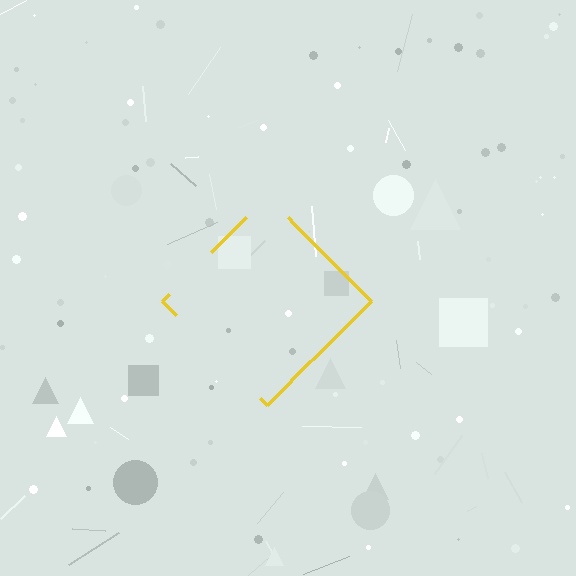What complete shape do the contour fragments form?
The contour fragments form a diamond.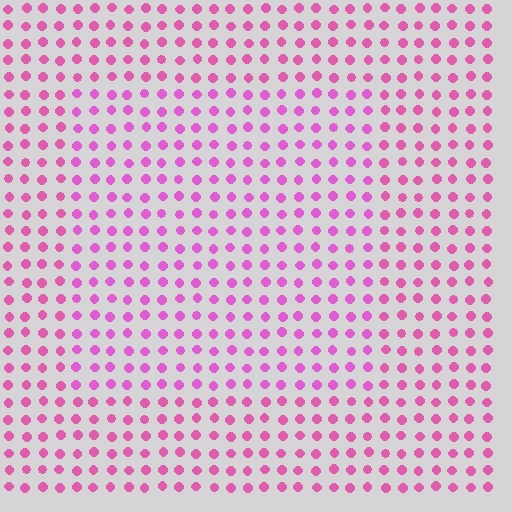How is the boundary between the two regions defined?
The boundary is defined purely by a slight shift in hue (about 17 degrees). Spacing, size, and orientation are identical on both sides.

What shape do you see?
I see a rectangle.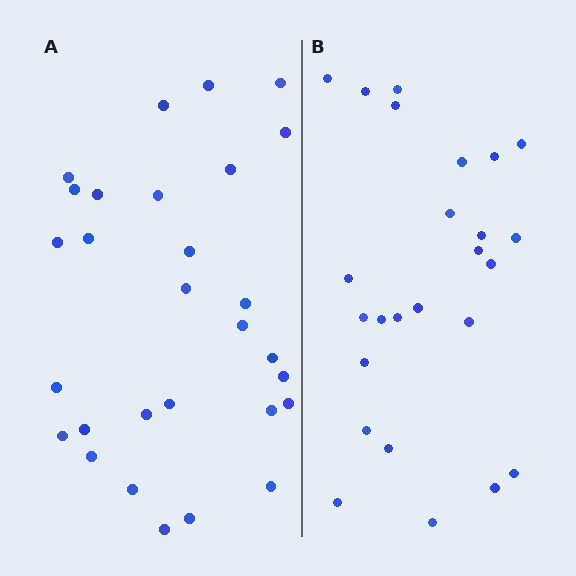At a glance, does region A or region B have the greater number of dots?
Region A (the left region) has more dots.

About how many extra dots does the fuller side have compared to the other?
Region A has about 4 more dots than region B.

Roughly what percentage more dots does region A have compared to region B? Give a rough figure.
About 15% more.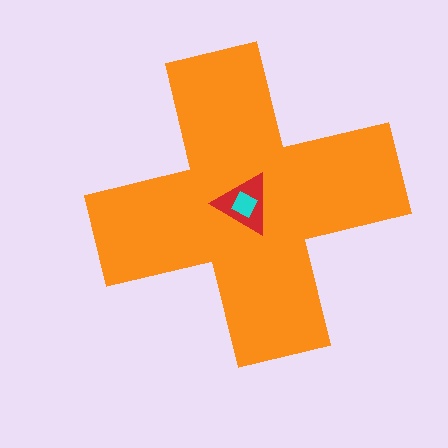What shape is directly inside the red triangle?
The cyan diamond.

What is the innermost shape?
The cyan diamond.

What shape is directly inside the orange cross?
The red triangle.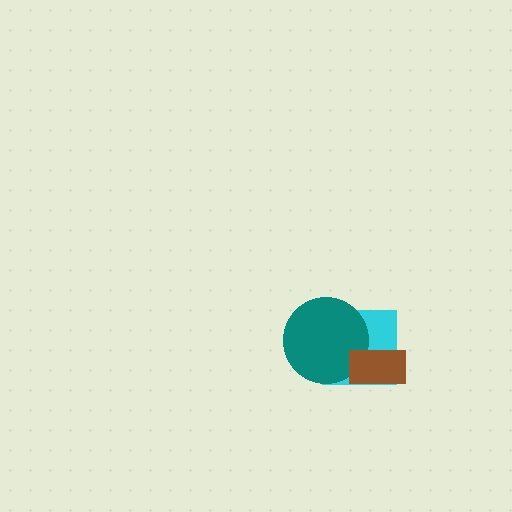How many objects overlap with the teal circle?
2 objects overlap with the teal circle.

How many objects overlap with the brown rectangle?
2 objects overlap with the brown rectangle.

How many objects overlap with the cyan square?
2 objects overlap with the cyan square.